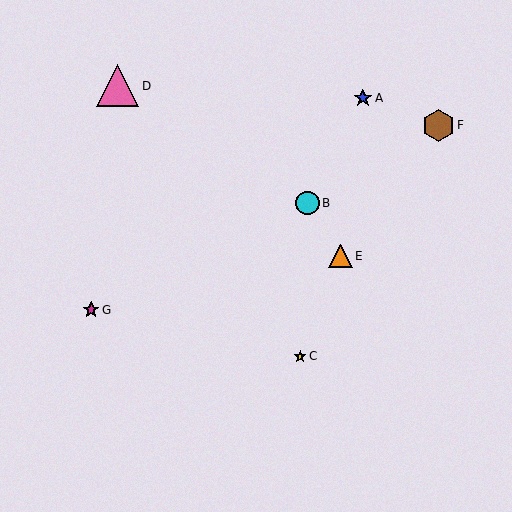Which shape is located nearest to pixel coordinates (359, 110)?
The blue star (labeled A) at (363, 98) is nearest to that location.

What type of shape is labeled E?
Shape E is an orange triangle.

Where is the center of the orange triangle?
The center of the orange triangle is at (341, 256).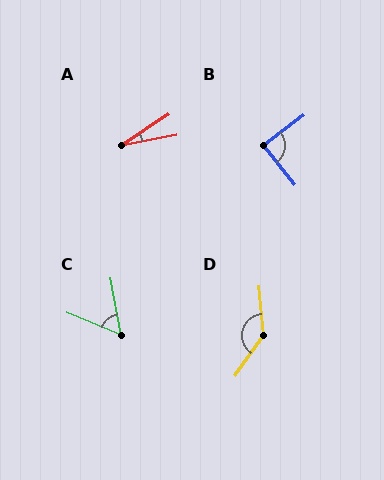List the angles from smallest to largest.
A (23°), C (58°), B (89°), D (141°).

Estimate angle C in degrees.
Approximately 58 degrees.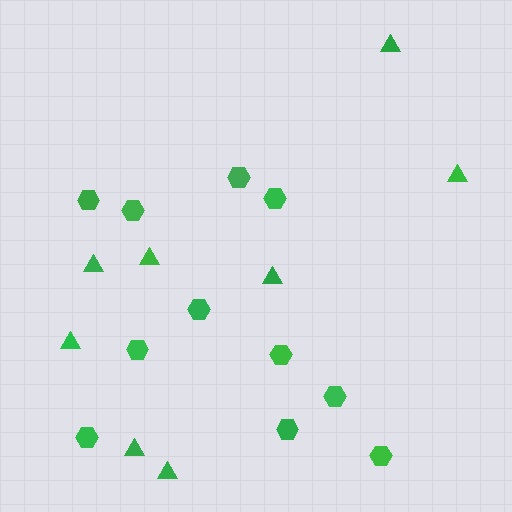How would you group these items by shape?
There are 2 groups: one group of hexagons (11) and one group of triangles (8).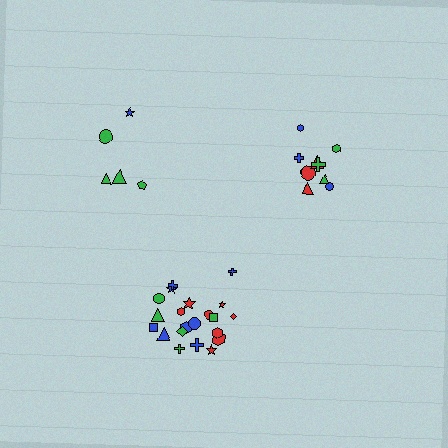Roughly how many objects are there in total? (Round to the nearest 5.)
Roughly 35 objects in total.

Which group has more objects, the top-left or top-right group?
The top-right group.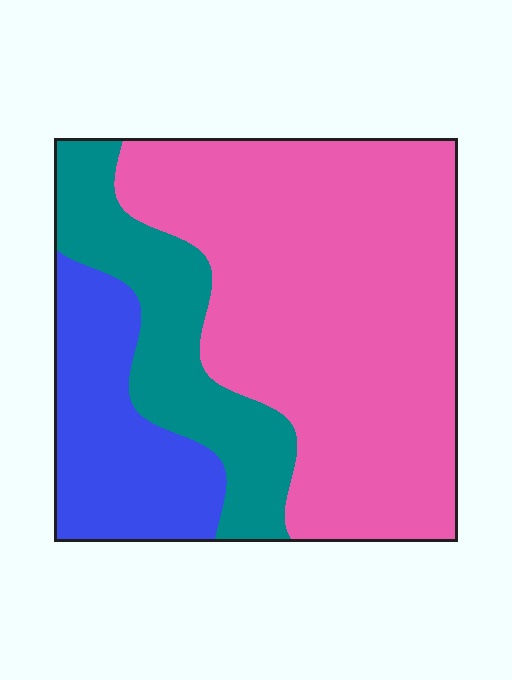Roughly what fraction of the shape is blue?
Blue takes up about one fifth (1/5) of the shape.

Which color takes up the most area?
Pink, at roughly 60%.